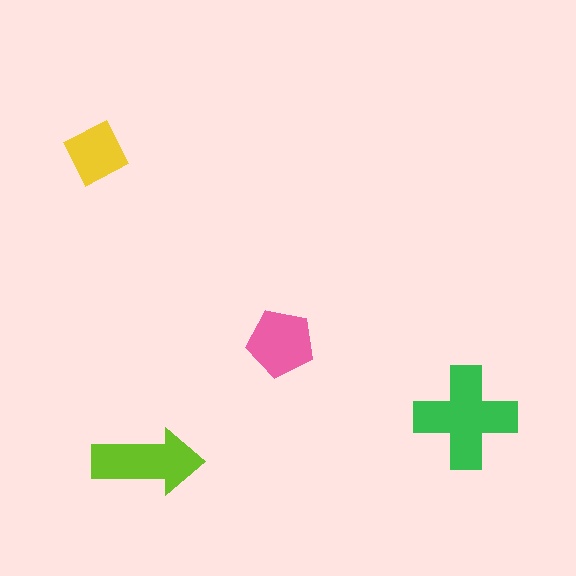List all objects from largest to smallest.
The green cross, the lime arrow, the pink pentagon, the yellow square.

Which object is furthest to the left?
The yellow square is leftmost.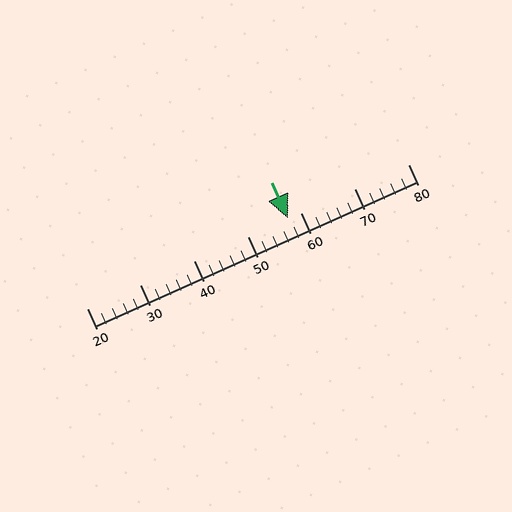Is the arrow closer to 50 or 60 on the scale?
The arrow is closer to 60.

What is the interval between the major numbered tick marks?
The major tick marks are spaced 10 units apart.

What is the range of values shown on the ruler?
The ruler shows values from 20 to 80.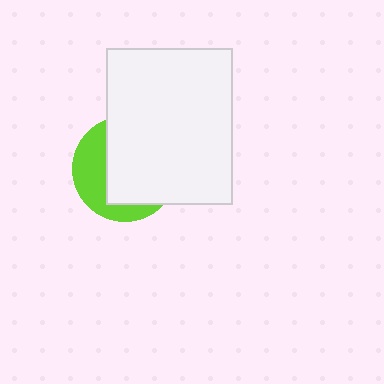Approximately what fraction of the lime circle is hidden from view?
Roughly 65% of the lime circle is hidden behind the white rectangle.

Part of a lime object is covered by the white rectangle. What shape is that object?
It is a circle.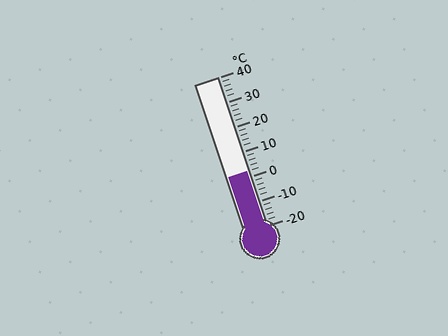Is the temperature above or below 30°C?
The temperature is below 30°C.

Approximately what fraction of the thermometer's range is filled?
The thermometer is filled to approximately 35% of its range.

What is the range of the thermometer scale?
The thermometer scale ranges from -20°C to 40°C.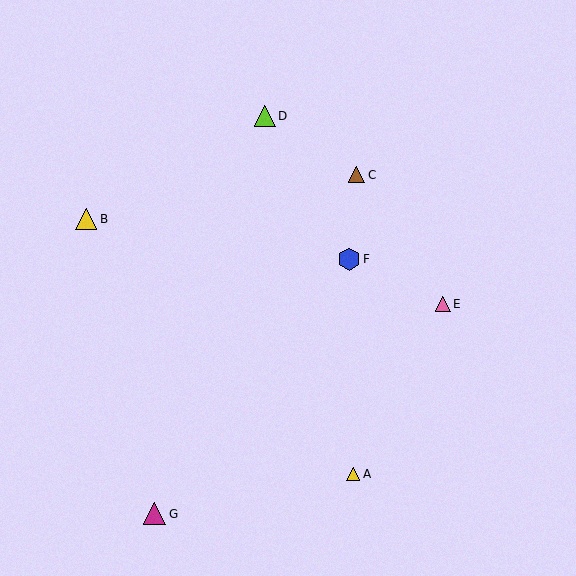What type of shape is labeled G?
Shape G is a magenta triangle.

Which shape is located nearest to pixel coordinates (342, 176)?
The brown triangle (labeled C) at (357, 175) is nearest to that location.